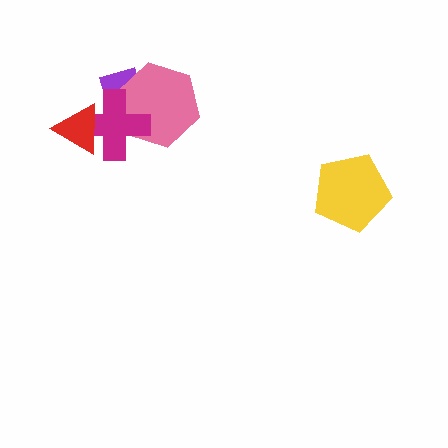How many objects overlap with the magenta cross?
3 objects overlap with the magenta cross.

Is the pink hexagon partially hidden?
Yes, it is partially covered by another shape.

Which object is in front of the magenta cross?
The red triangle is in front of the magenta cross.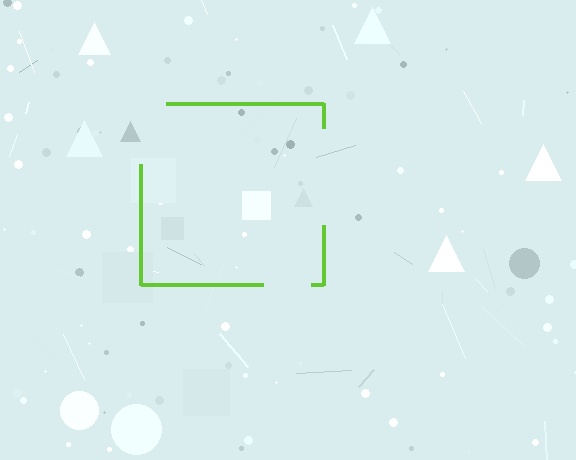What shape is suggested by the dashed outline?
The dashed outline suggests a square.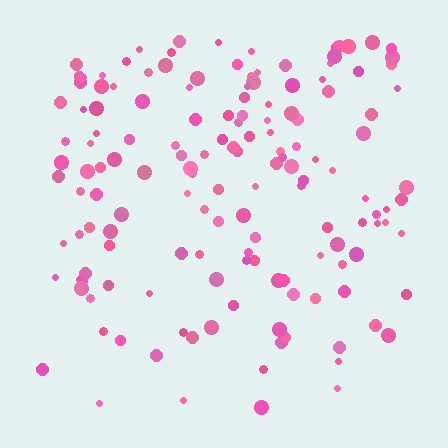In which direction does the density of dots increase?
From bottom to top, with the top side densest.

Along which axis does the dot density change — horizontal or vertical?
Vertical.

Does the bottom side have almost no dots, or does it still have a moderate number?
Still a moderate number, just noticeably fewer than the top.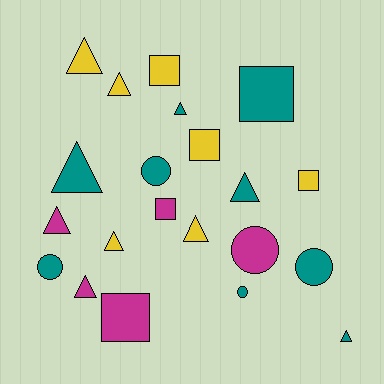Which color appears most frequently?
Teal, with 9 objects.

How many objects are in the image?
There are 21 objects.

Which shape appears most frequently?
Triangle, with 10 objects.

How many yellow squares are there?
There are 3 yellow squares.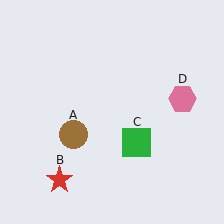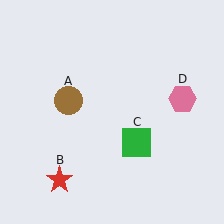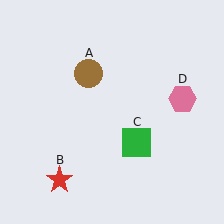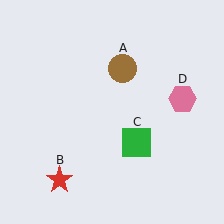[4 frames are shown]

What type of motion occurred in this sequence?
The brown circle (object A) rotated clockwise around the center of the scene.